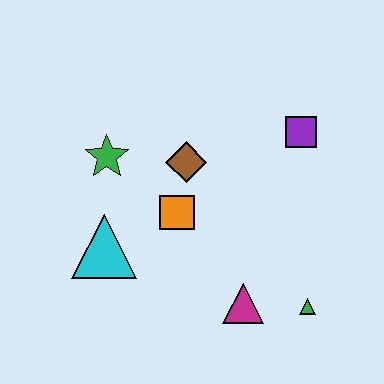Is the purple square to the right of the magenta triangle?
Yes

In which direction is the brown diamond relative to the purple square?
The brown diamond is to the left of the purple square.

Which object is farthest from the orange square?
The green triangle is farthest from the orange square.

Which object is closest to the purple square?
The brown diamond is closest to the purple square.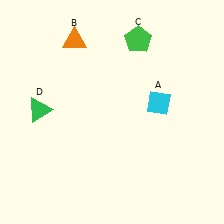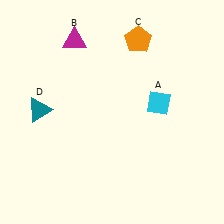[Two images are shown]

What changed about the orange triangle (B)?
In Image 1, B is orange. In Image 2, it changed to magenta.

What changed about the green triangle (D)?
In Image 1, D is green. In Image 2, it changed to teal.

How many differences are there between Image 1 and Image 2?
There are 3 differences between the two images.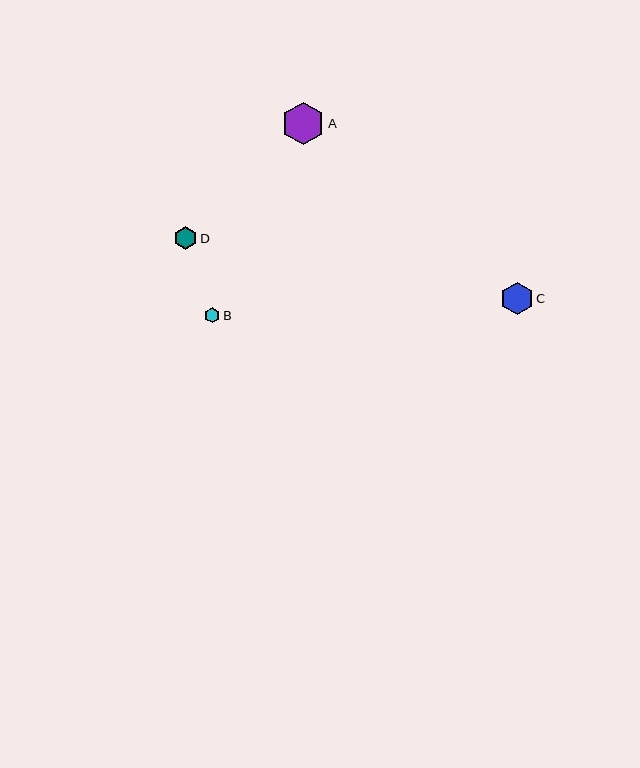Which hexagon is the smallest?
Hexagon B is the smallest with a size of approximately 16 pixels.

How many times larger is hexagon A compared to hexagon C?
Hexagon A is approximately 1.3 times the size of hexagon C.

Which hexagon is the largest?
Hexagon A is the largest with a size of approximately 43 pixels.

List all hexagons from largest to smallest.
From largest to smallest: A, C, D, B.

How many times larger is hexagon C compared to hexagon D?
Hexagon C is approximately 1.4 times the size of hexagon D.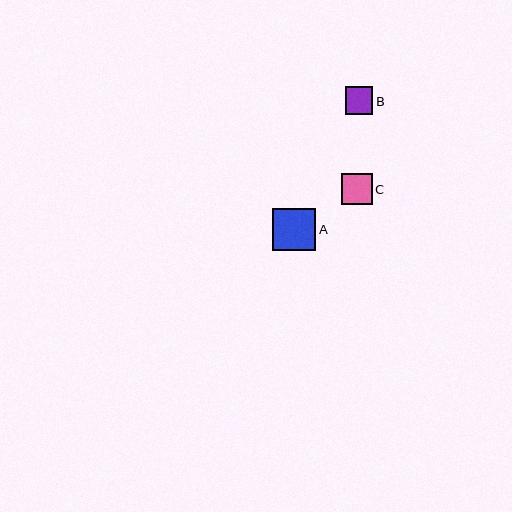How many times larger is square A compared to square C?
Square A is approximately 1.4 times the size of square C.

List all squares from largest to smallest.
From largest to smallest: A, C, B.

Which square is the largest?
Square A is the largest with a size of approximately 43 pixels.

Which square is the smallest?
Square B is the smallest with a size of approximately 27 pixels.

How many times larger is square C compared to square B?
Square C is approximately 1.1 times the size of square B.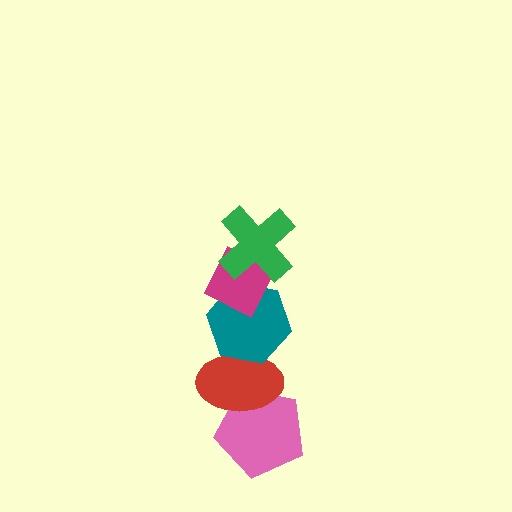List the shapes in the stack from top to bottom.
From top to bottom: the green cross, the magenta diamond, the teal hexagon, the red ellipse, the pink pentagon.